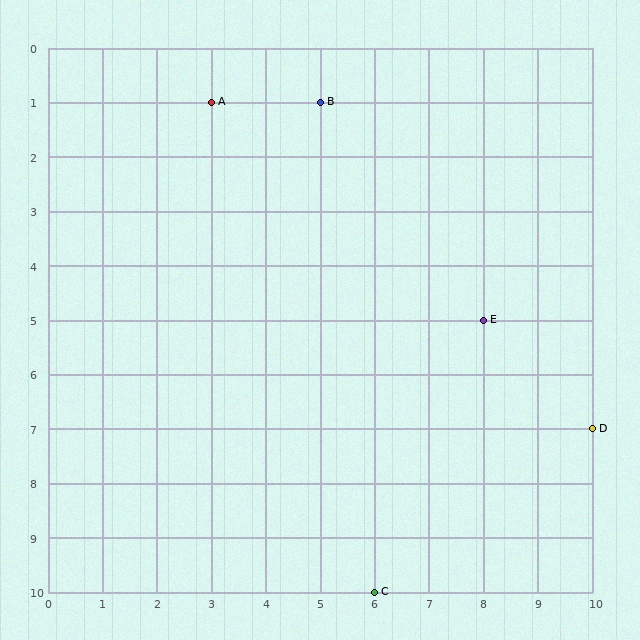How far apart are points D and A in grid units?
Points D and A are 7 columns and 6 rows apart (about 9.2 grid units diagonally).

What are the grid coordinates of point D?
Point D is at grid coordinates (10, 7).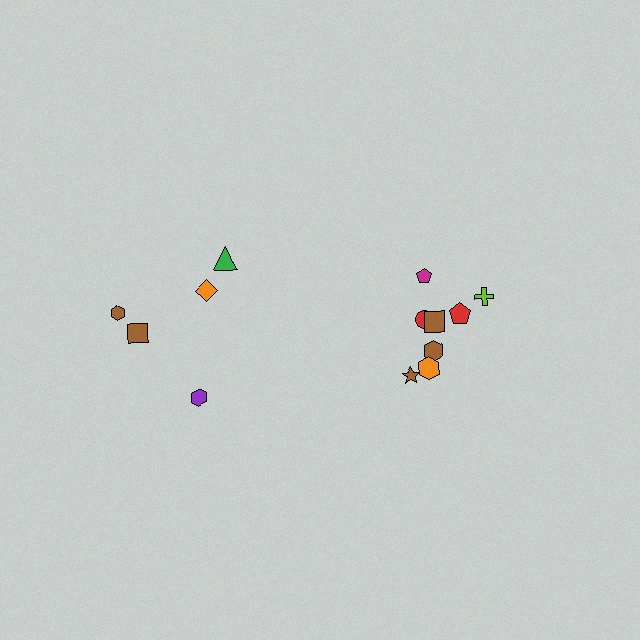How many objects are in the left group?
There are 5 objects.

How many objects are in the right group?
There are 8 objects.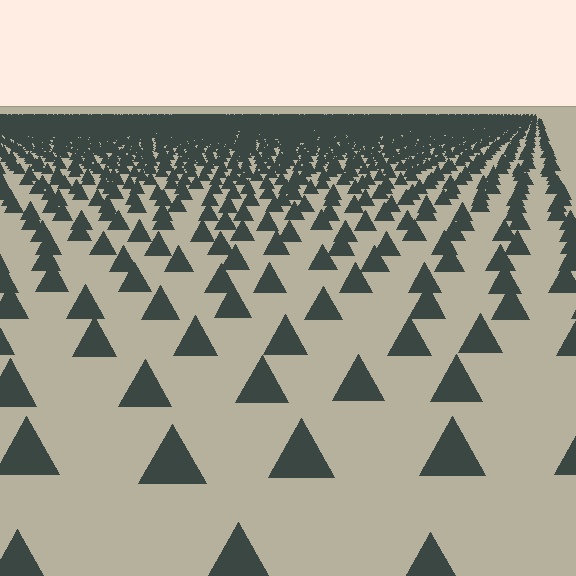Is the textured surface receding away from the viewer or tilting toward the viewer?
The surface is receding away from the viewer. Texture elements get smaller and denser toward the top.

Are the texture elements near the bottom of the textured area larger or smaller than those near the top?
Larger. Near the bottom, elements are closer to the viewer and appear at a bigger on-screen size.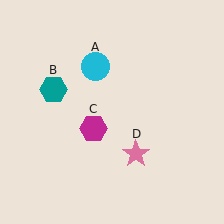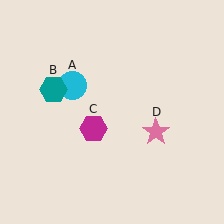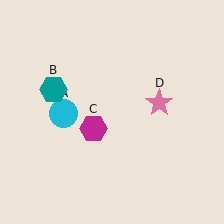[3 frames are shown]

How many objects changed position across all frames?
2 objects changed position: cyan circle (object A), pink star (object D).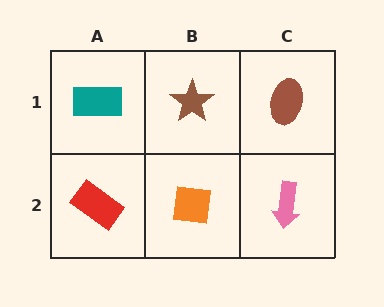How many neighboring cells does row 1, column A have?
2.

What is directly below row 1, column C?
A pink arrow.